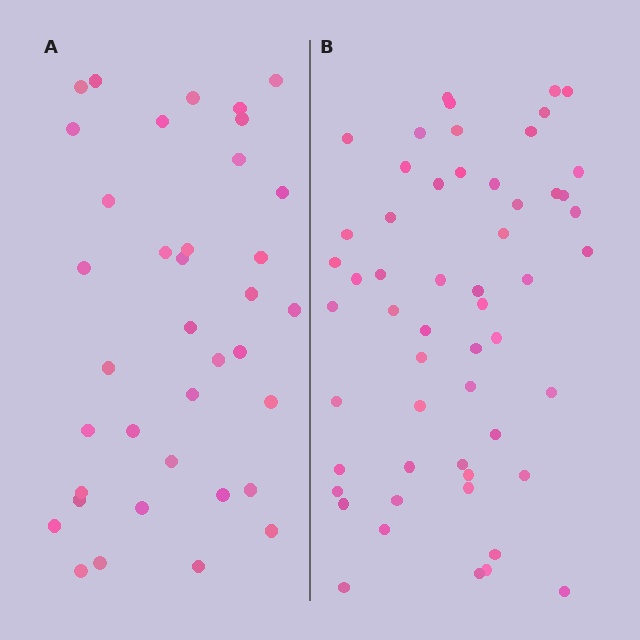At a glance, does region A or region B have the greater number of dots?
Region B (the right region) has more dots.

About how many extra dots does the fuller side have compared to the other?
Region B has approximately 20 more dots than region A.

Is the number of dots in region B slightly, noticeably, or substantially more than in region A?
Region B has substantially more. The ratio is roughly 1.5 to 1.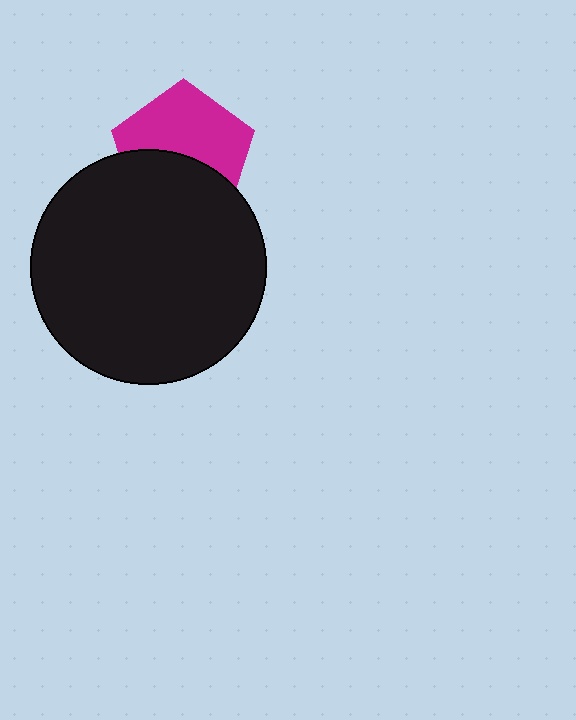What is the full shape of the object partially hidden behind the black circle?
The partially hidden object is a magenta pentagon.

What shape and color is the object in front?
The object in front is a black circle.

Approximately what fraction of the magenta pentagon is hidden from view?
Roughly 44% of the magenta pentagon is hidden behind the black circle.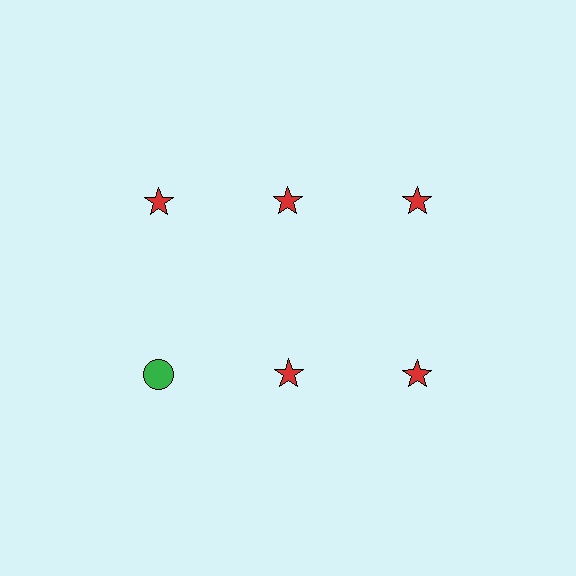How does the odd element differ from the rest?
It differs in both color (green instead of red) and shape (circle instead of star).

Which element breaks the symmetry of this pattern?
The green circle in the second row, leftmost column breaks the symmetry. All other shapes are red stars.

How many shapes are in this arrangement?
There are 6 shapes arranged in a grid pattern.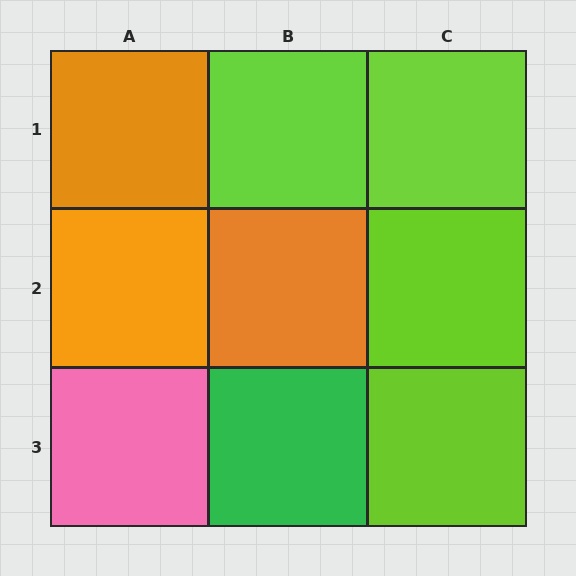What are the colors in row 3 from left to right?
Pink, green, lime.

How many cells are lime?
4 cells are lime.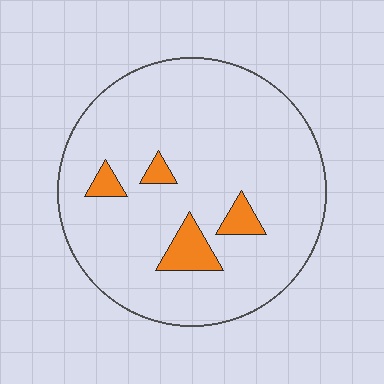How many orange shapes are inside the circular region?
4.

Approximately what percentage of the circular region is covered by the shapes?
Approximately 10%.